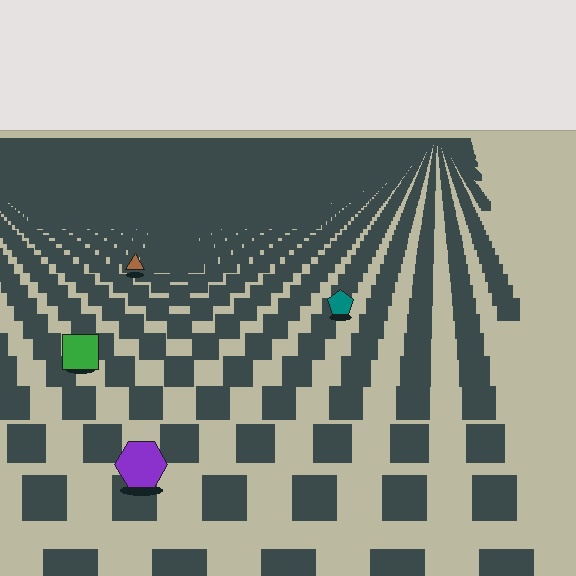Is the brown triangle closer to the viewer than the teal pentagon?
No. The teal pentagon is closer — you can tell from the texture gradient: the ground texture is coarser near it.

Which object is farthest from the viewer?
The brown triangle is farthest from the viewer. It appears smaller and the ground texture around it is denser.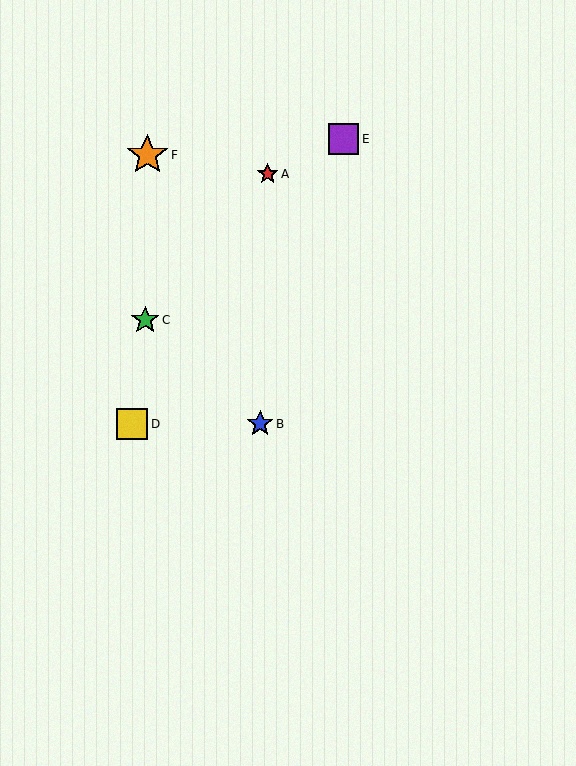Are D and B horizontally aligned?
Yes, both are at y≈424.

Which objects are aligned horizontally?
Objects B, D are aligned horizontally.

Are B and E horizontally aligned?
No, B is at y≈424 and E is at y≈139.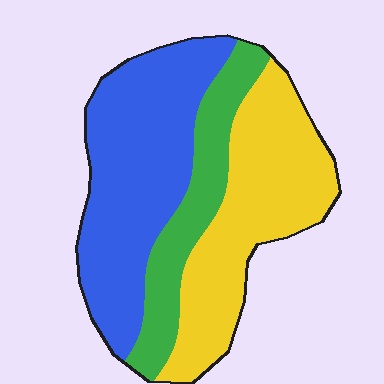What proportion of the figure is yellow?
Yellow covers about 35% of the figure.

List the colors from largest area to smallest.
From largest to smallest: blue, yellow, green.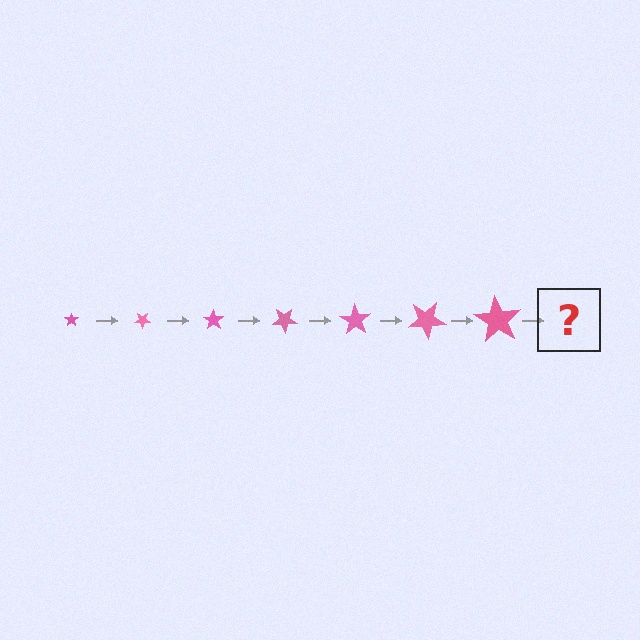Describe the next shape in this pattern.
It should be a star, larger than the previous one and rotated 245 degrees from the start.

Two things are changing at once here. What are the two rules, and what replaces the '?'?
The two rules are that the star grows larger each step and it rotates 35 degrees each step. The '?' should be a star, larger than the previous one and rotated 245 degrees from the start.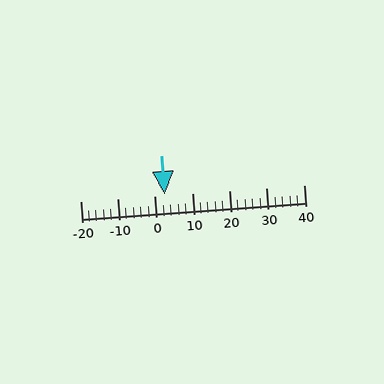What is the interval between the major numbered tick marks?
The major tick marks are spaced 10 units apart.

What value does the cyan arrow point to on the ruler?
The cyan arrow points to approximately 3.